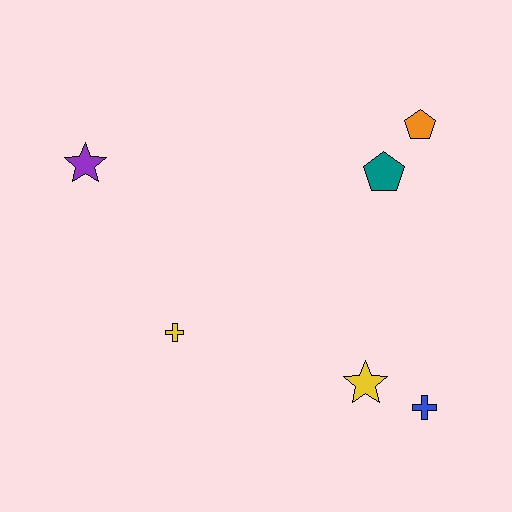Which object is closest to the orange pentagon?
The teal pentagon is closest to the orange pentagon.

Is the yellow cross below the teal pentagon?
Yes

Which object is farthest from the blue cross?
The purple star is farthest from the blue cross.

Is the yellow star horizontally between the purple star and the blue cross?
Yes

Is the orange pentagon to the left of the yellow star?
No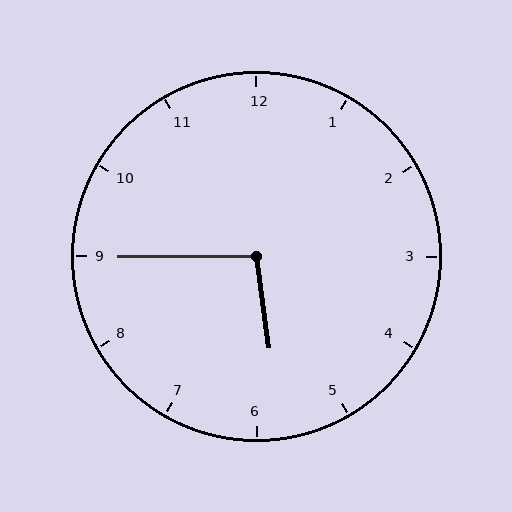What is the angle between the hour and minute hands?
Approximately 98 degrees.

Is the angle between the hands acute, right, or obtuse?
It is obtuse.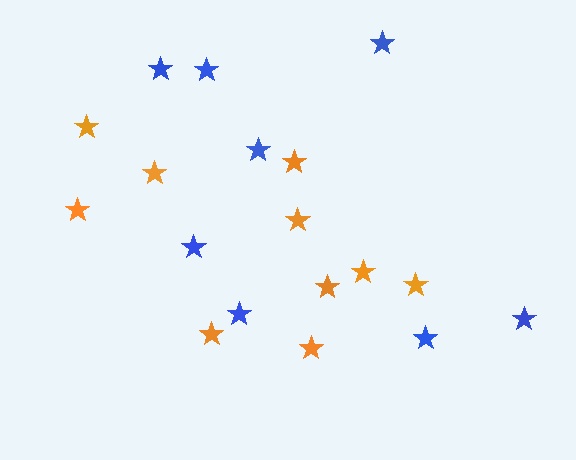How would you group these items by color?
There are 2 groups: one group of blue stars (8) and one group of orange stars (10).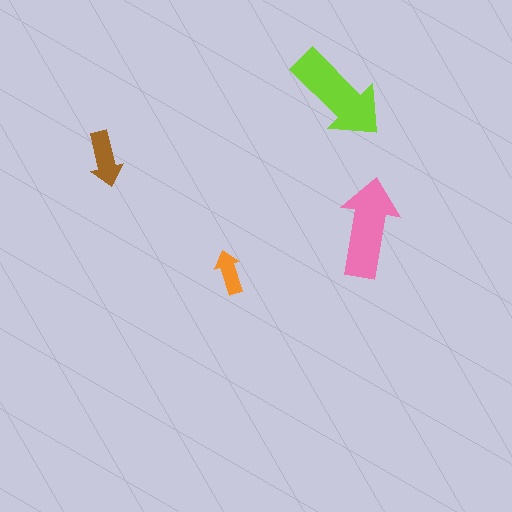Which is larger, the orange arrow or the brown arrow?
The brown one.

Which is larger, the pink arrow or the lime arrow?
The lime one.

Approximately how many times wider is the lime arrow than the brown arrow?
About 2 times wider.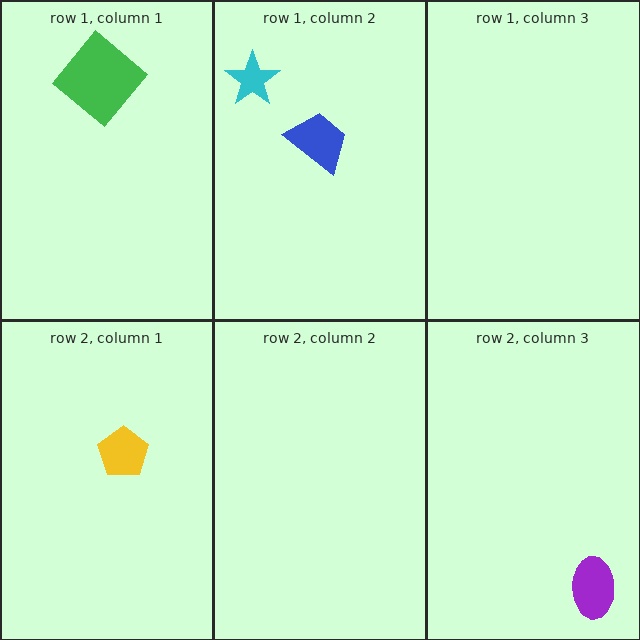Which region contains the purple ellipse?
The row 2, column 3 region.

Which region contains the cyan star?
The row 1, column 2 region.